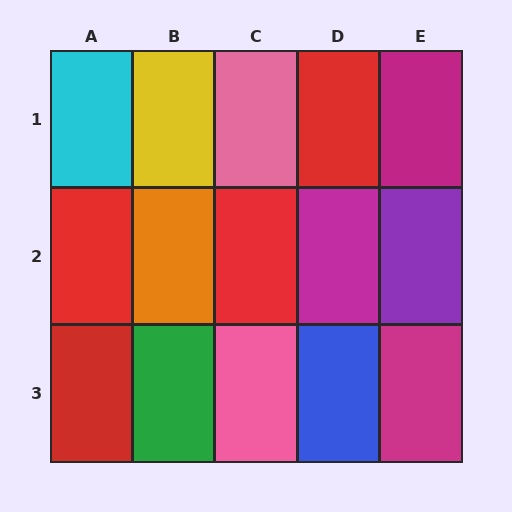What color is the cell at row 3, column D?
Blue.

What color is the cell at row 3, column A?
Red.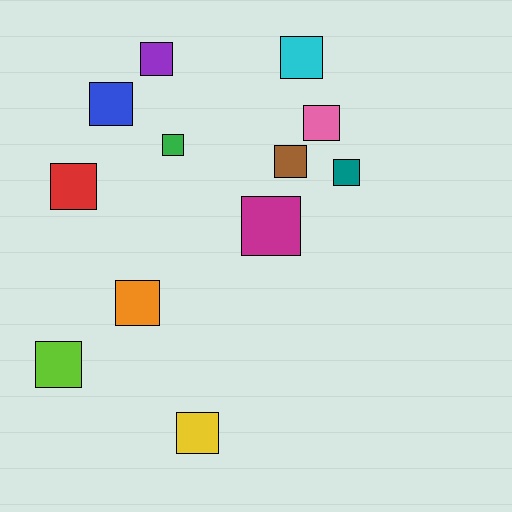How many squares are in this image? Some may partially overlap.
There are 12 squares.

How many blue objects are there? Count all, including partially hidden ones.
There is 1 blue object.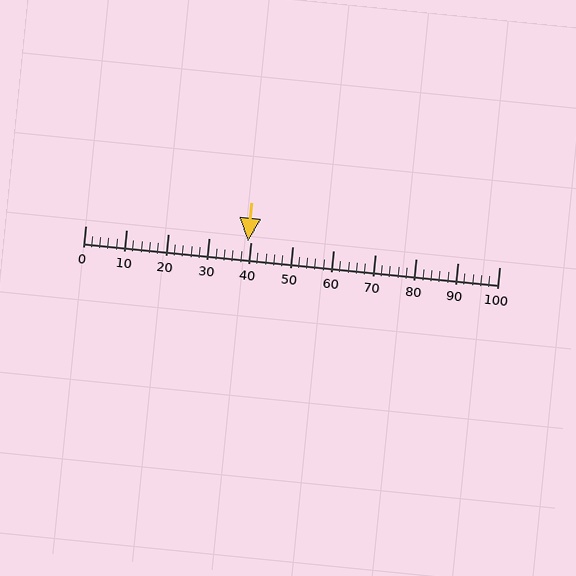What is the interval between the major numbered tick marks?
The major tick marks are spaced 10 units apart.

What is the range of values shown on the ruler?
The ruler shows values from 0 to 100.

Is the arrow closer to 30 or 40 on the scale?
The arrow is closer to 40.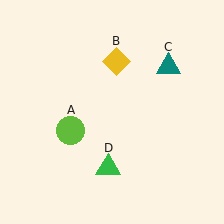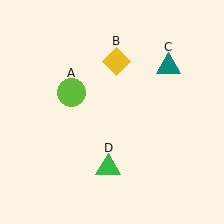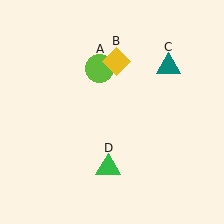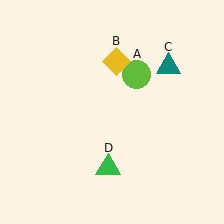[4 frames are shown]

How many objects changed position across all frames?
1 object changed position: lime circle (object A).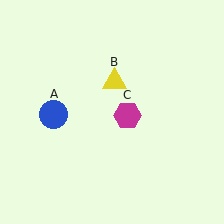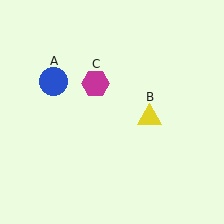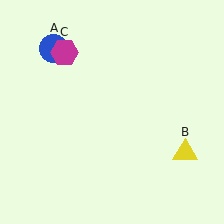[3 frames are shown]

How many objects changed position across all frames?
3 objects changed position: blue circle (object A), yellow triangle (object B), magenta hexagon (object C).